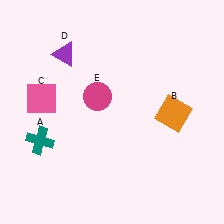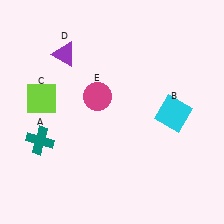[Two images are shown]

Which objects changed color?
B changed from orange to cyan. C changed from pink to lime.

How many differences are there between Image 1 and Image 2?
There are 2 differences between the two images.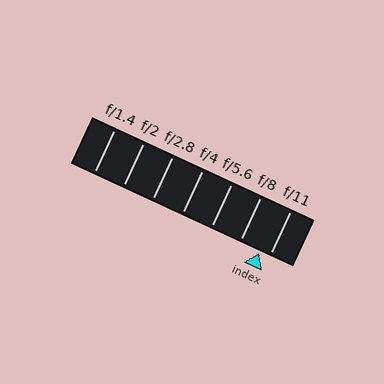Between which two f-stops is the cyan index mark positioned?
The index mark is between f/8 and f/11.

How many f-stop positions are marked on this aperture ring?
There are 7 f-stop positions marked.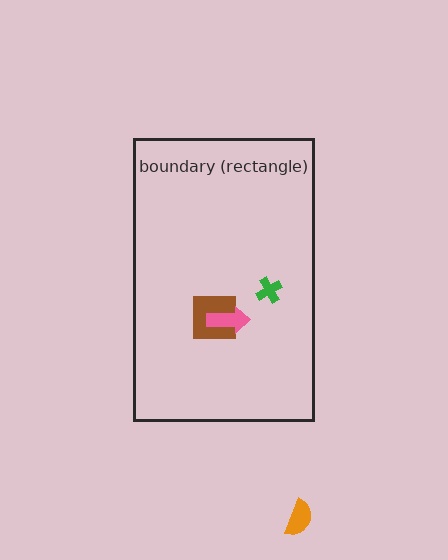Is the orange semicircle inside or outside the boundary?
Outside.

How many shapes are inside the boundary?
3 inside, 1 outside.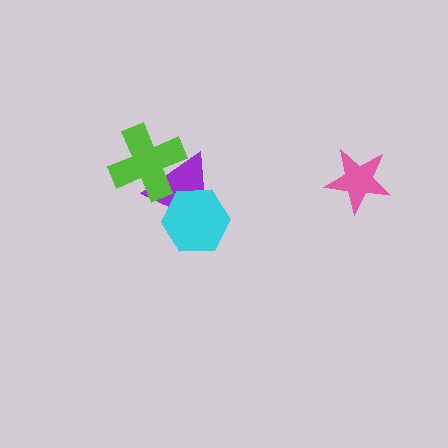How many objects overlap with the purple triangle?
2 objects overlap with the purple triangle.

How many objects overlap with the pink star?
0 objects overlap with the pink star.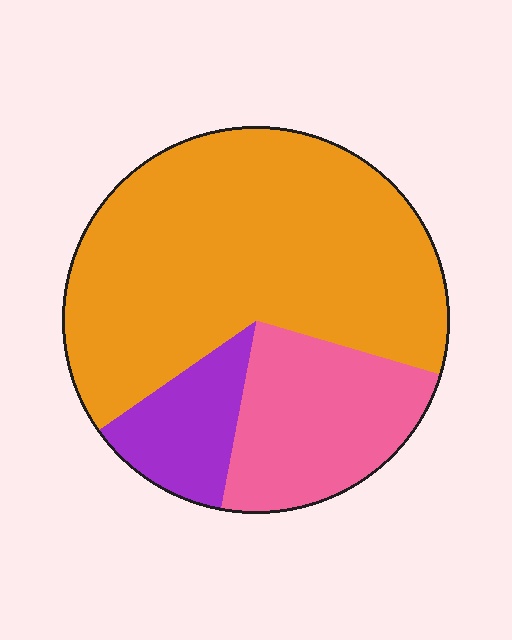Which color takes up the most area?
Orange, at roughly 65%.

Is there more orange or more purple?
Orange.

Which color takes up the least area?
Purple, at roughly 10%.